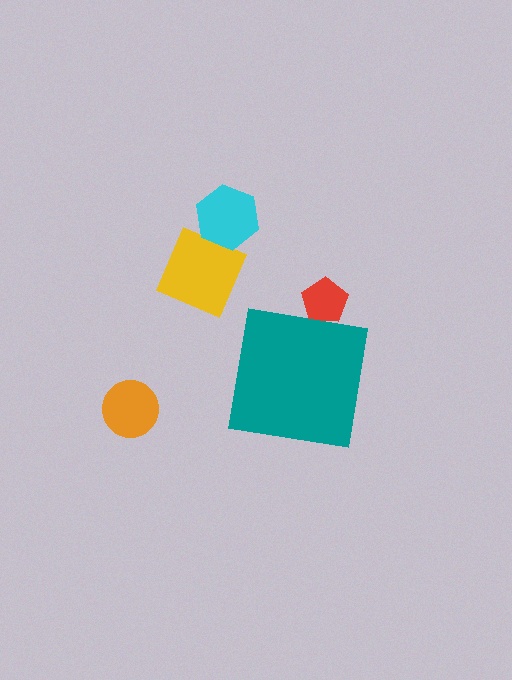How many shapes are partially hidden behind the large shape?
1 shape is partially hidden.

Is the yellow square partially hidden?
No, the yellow square is fully visible.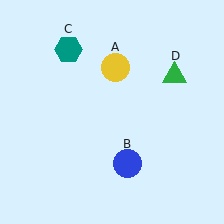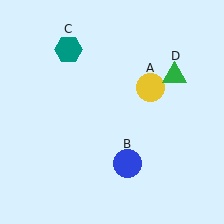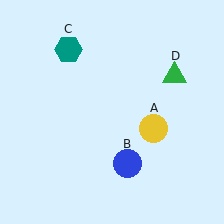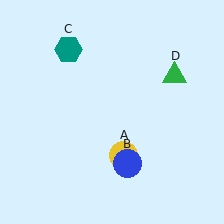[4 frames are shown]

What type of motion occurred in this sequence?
The yellow circle (object A) rotated clockwise around the center of the scene.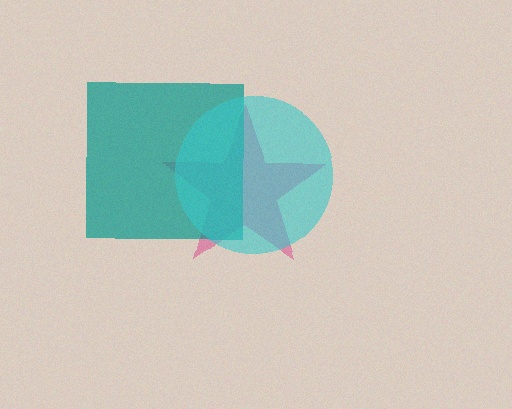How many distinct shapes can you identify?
There are 3 distinct shapes: a pink star, a teal square, a cyan circle.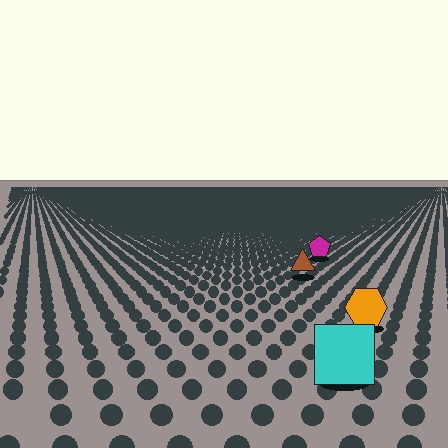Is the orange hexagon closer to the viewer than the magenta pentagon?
Yes. The orange hexagon is closer — you can tell from the texture gradient: the ground texture is coarser near it.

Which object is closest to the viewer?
The cyan square is closest. The texture marks near it are larger and more spread out.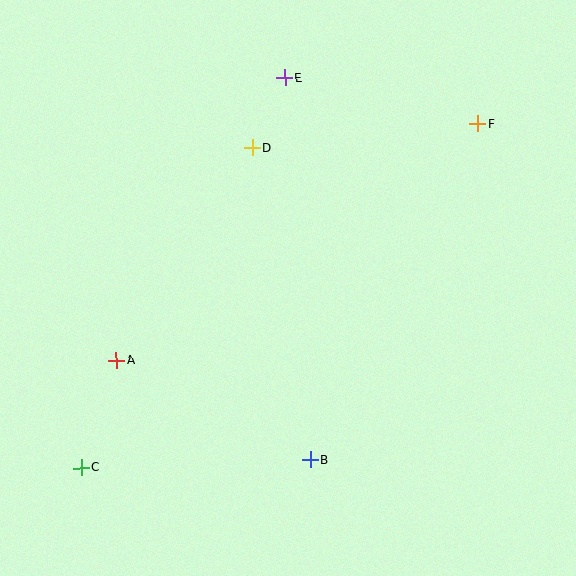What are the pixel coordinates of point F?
Point F is at (478, 124).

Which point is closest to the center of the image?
Point D at (252, 148) is closest to the center.